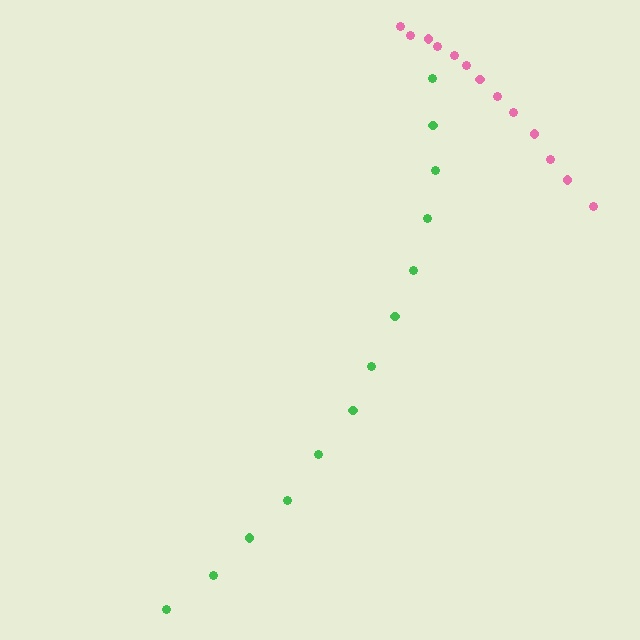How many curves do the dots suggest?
There are 2 distinct paths.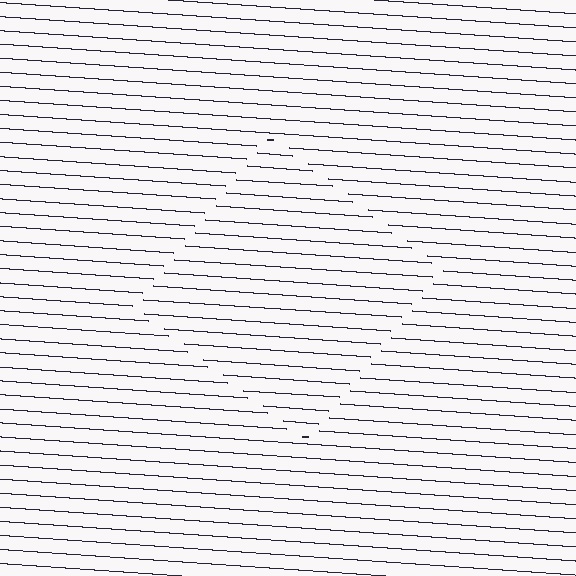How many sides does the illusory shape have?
4 sides — the line-ends trace a square.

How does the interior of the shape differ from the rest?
The interior of the shape contains the same grating, shifted by half a period — the contour is defined by the phase discontinuity where line-ends from the inner and outer gratings abut.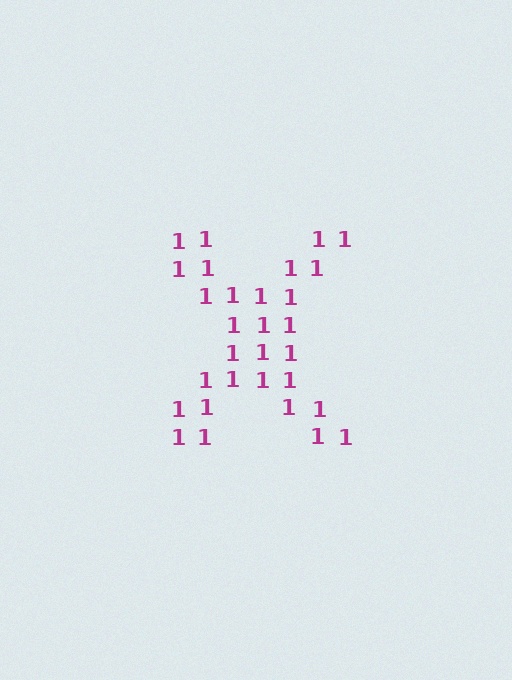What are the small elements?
The small elements are digit 1's.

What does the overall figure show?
The overall figure shows the letter X.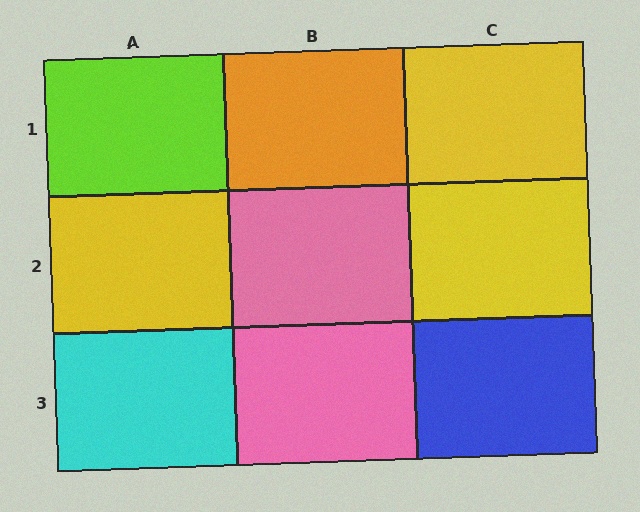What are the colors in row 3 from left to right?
Cyan, pink, blue.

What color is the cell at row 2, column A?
Yellow.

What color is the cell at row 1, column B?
Orange.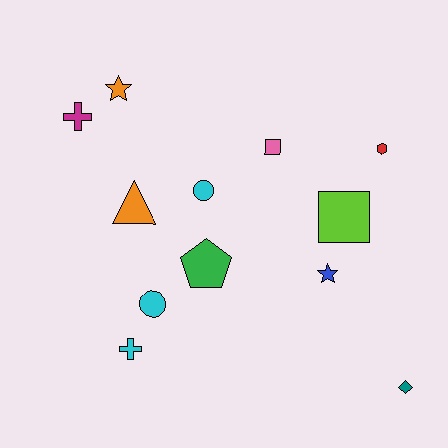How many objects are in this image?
There are 12 objects.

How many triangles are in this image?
There is 1 triangle.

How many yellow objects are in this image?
There are no yellow objects.